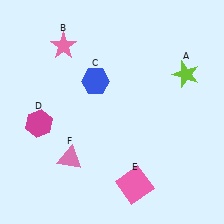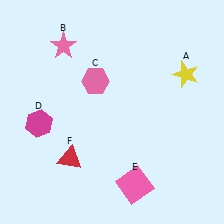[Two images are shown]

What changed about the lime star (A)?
In Image 1, A is lime. In Image 2, it changed to yellow.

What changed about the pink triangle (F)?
In Image 1, F is pink. In Image 2, it changed to red.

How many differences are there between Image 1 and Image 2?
There are 3 differences between the two images.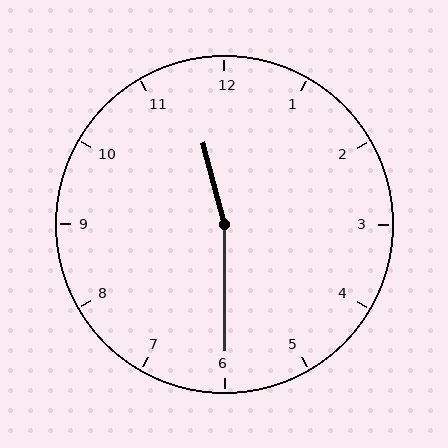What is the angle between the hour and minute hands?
Approximately 165 degrees.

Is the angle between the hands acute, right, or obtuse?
It is obtuse.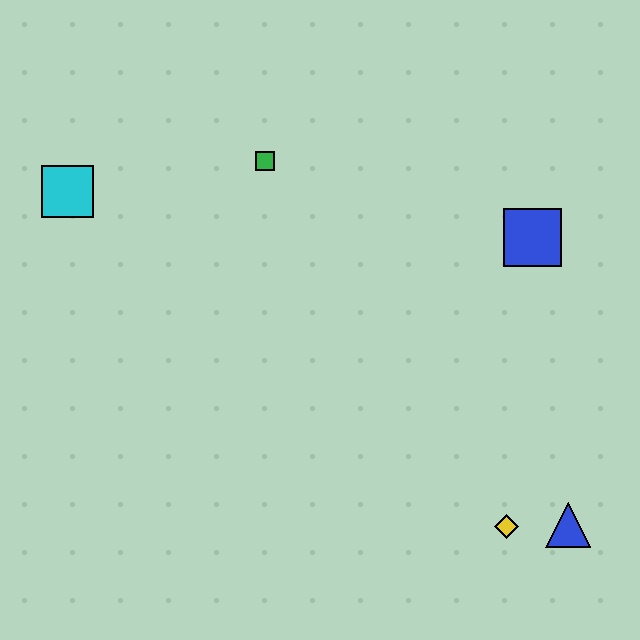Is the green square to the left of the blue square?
Yes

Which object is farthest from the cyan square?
The blue triangle is farthest from the cyan square.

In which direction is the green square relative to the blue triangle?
The green square is above the blue triangle.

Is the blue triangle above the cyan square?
No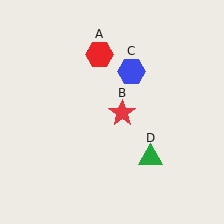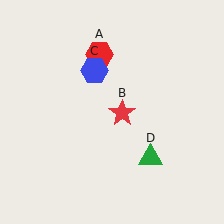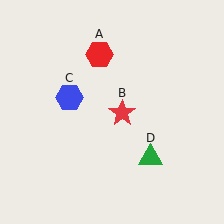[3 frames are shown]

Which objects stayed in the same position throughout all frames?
Red hexagon (object A) and red star (object B) and green triangle (object D) remained stationary.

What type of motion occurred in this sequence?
The blue hexagon (object C) rotated counterclockwise around the center of the scene.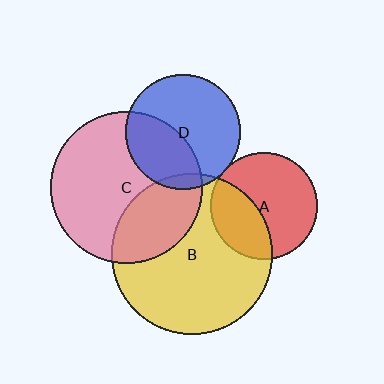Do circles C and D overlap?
Yes.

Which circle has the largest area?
Circle B (yellow).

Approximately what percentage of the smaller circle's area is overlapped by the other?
Approximately 40%.